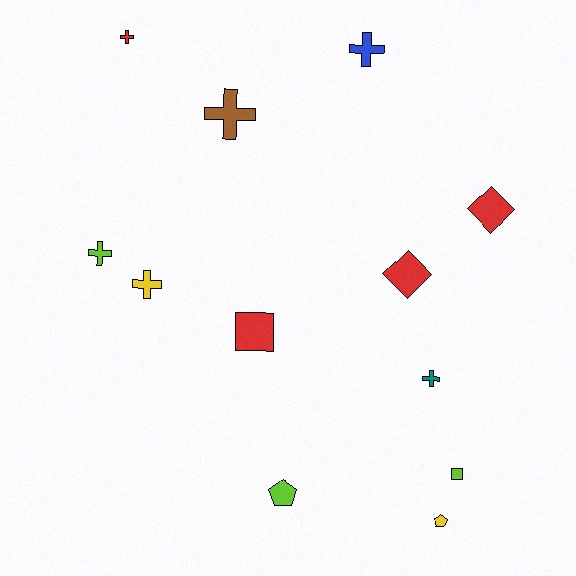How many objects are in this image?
There are 12 objects.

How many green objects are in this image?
There are no green objects.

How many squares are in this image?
There are 2 squares.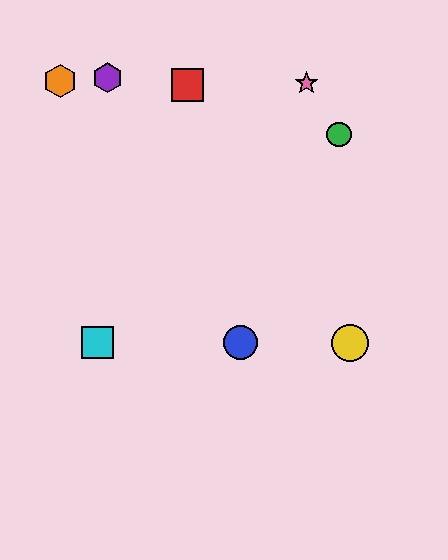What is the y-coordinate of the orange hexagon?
The orange hexagon is at y≈81.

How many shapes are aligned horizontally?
3 shapes (the blue circle, the yellow circle, the cyan square) are aligned horizontally.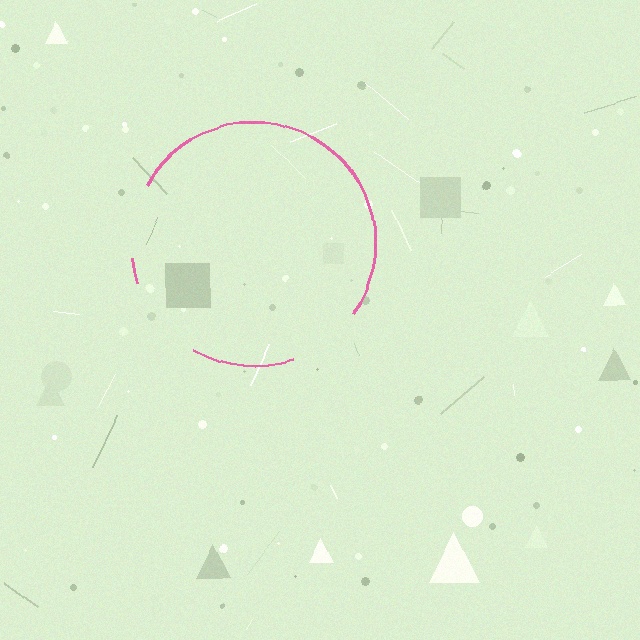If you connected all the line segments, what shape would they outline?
They would outline a circle.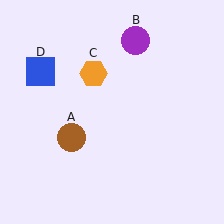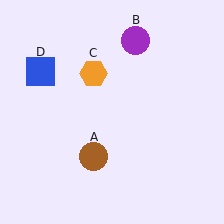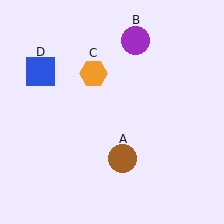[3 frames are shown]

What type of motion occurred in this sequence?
The brown circle (object A) rotated counterclockwise around the center of the scene.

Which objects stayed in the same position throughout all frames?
Purple circle (object B) and orange hexagon (object C) and blue square (object D) remained stationary.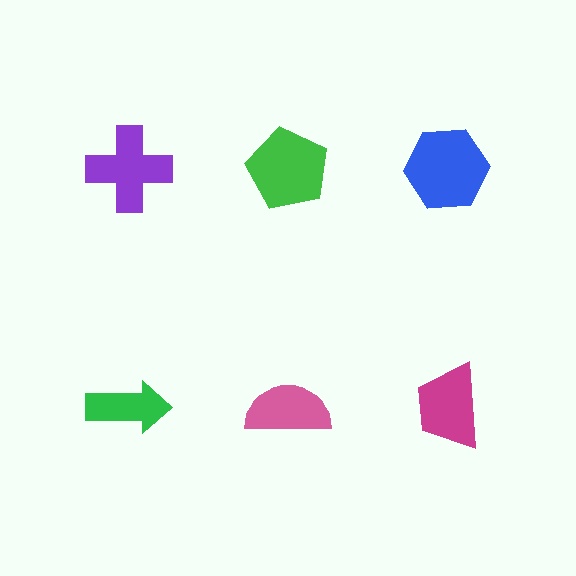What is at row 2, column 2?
A pink semicircle.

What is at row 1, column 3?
A blue hexagon.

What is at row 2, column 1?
A green arrow.